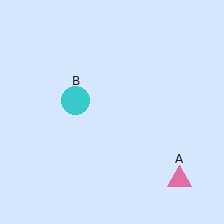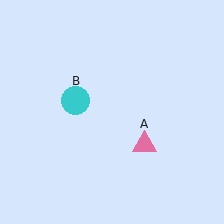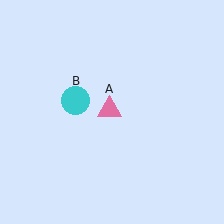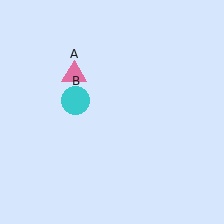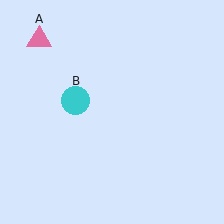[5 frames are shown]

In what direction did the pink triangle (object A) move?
The pink triangle (object A) moved up and to the left.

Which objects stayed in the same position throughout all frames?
Cyan circle (object B) remained stationary.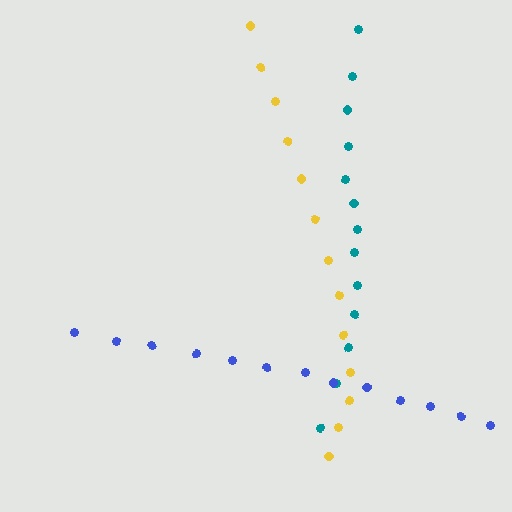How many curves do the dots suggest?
There are 3 distinct paths.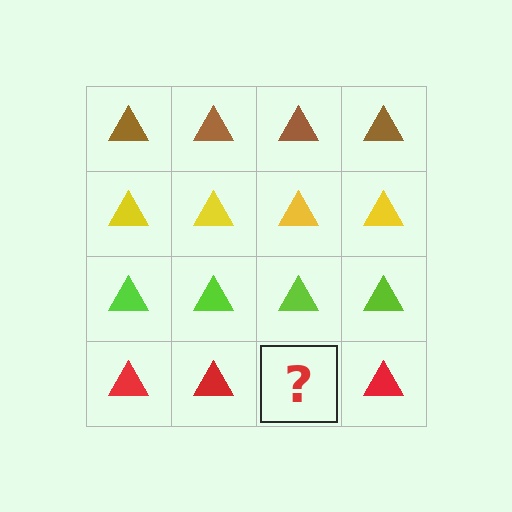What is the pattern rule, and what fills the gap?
The rule is that each row has a consistent color. The gap should be filled with a red triangle.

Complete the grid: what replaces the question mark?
The question mark should be replaced with a red triangle.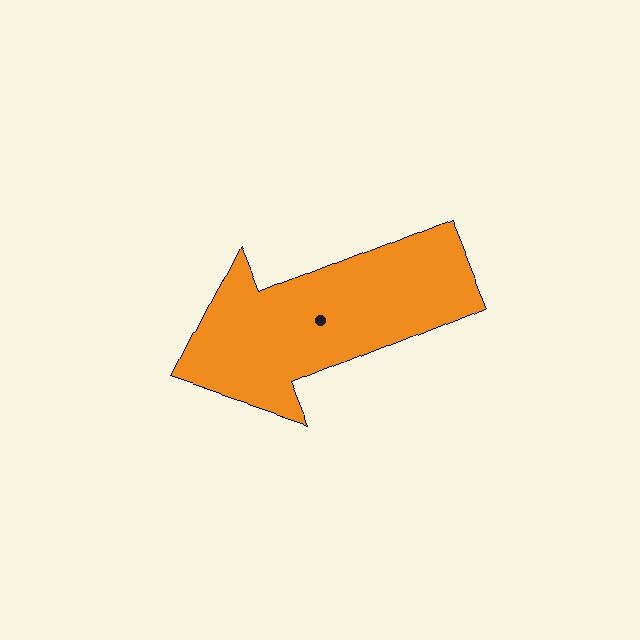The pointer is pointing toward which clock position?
Roughly 8 o'clock.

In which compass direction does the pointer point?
West.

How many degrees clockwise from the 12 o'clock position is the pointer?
Approximately 248 degrees.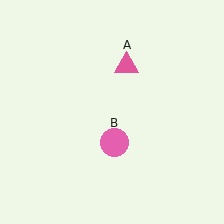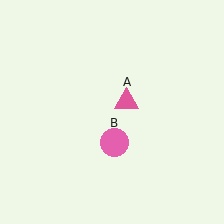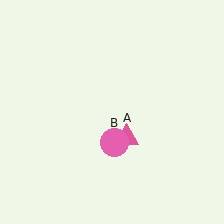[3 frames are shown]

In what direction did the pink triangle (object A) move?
The pink triangle (object A) moved down.